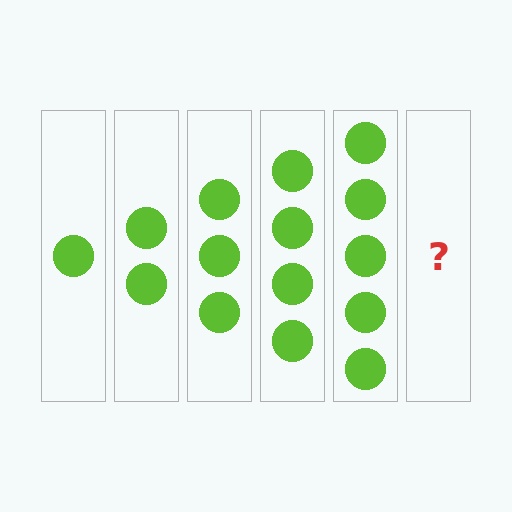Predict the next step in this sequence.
The next step is 6 circles.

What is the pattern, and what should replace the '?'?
The pattern is that each step adds one more circle. The '?' should be 6 circles.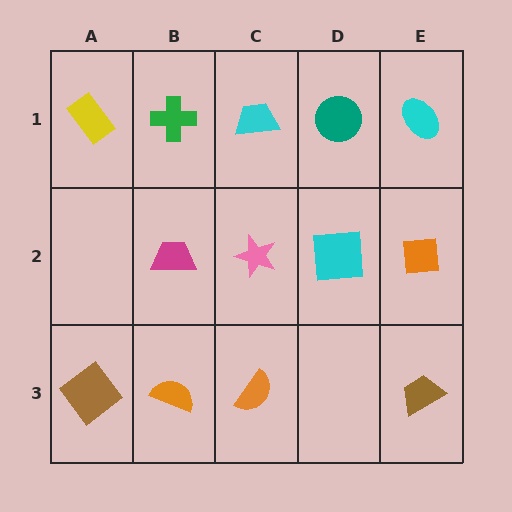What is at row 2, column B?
A magenta trapezoid.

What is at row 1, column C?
A cyan trapezoid.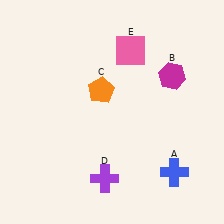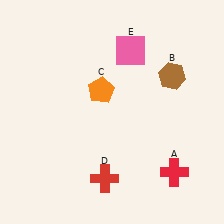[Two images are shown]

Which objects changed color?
A changed from blue to red. B changed from magenta to brown. D changed from purple to red.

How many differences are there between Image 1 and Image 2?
There are 3 differences between the two images.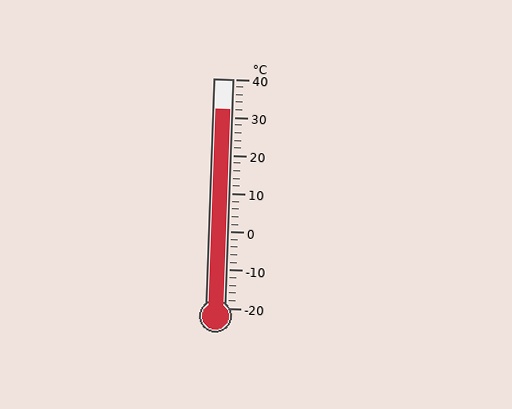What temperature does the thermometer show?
The thermometer shows approximately 32°C.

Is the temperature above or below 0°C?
The temperature is above 0°C.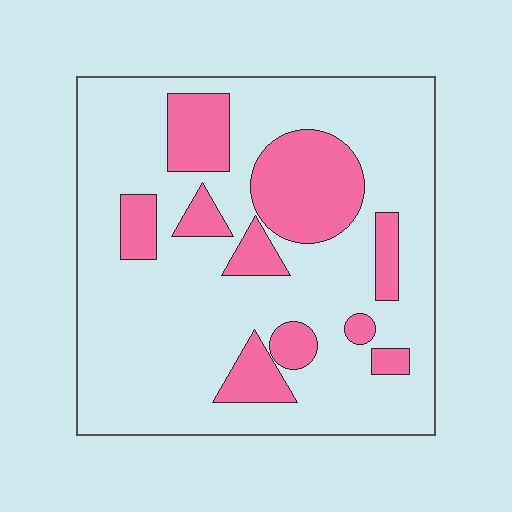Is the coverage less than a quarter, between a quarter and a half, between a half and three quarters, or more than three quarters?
Less than a quarter.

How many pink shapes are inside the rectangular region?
10.